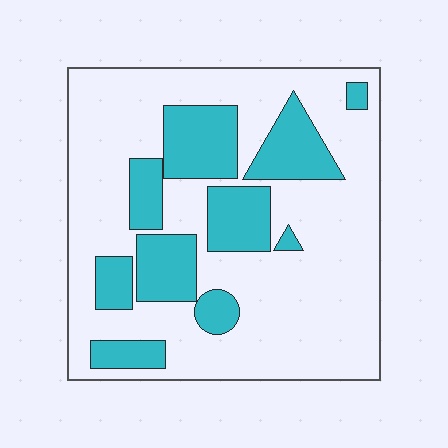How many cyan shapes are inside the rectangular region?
10.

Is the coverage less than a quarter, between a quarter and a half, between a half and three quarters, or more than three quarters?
Between a quarter and a half.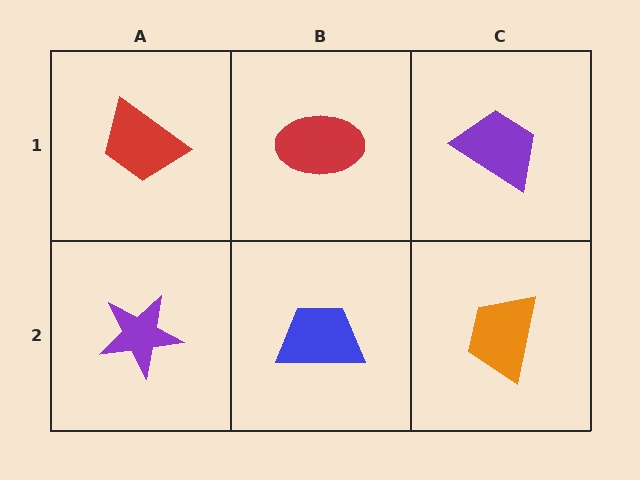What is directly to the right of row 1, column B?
A purple trapezoid.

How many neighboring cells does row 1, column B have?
3.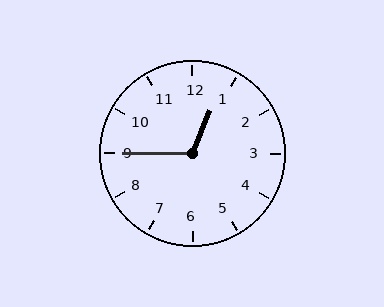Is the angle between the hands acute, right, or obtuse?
It is obtuse.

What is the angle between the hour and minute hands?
Approximately 112 degrees.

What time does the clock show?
12:45.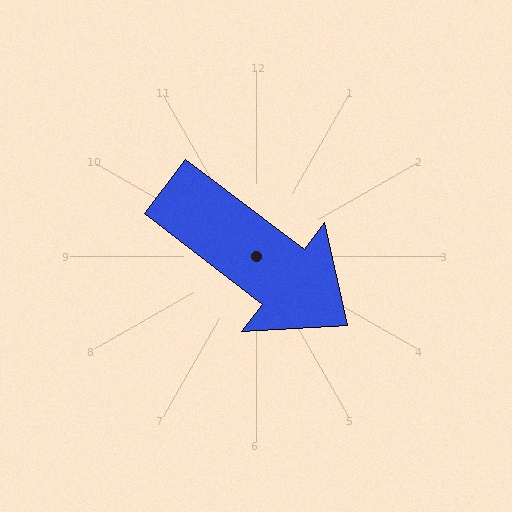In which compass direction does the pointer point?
Southeast.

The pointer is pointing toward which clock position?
Roughly 4 o'clock.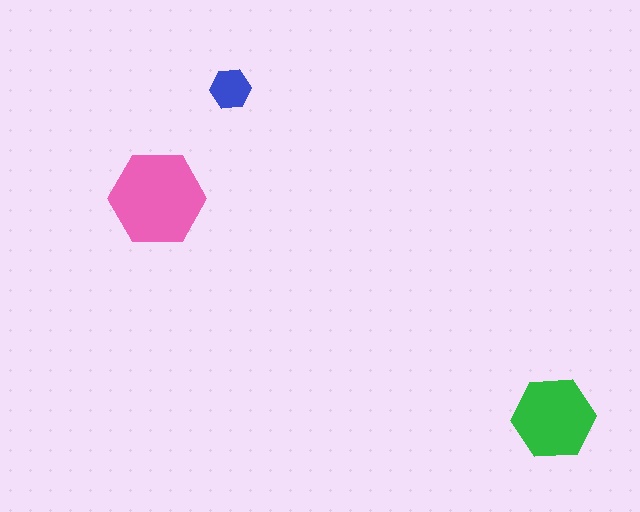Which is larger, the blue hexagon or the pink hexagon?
The pink one.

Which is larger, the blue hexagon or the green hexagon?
The green one.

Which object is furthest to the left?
The pink hexagon is leftmost.